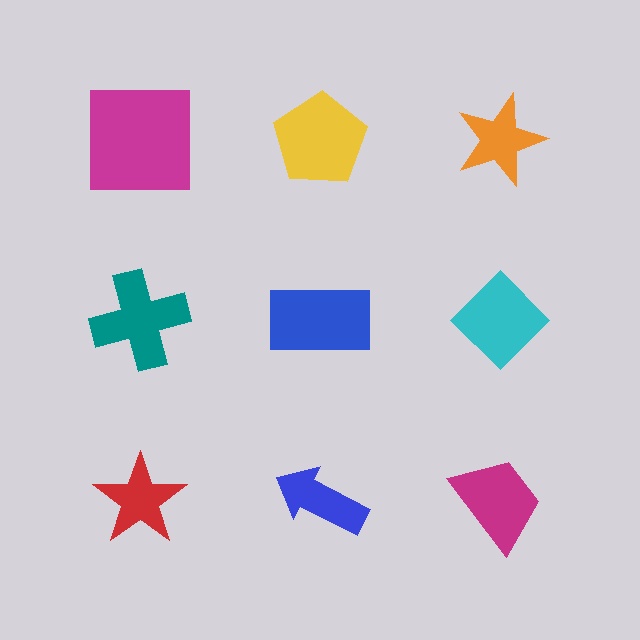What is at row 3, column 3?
A magenta trapezoid.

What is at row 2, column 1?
A teal cross.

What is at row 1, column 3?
An orange star.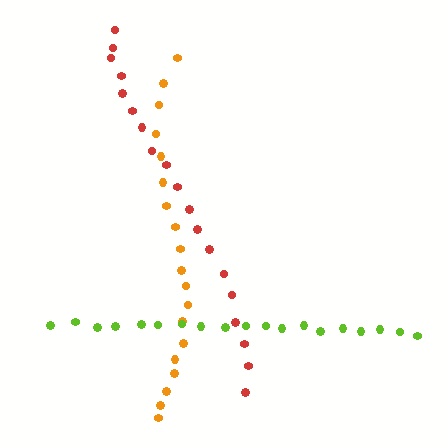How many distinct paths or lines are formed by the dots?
There are 3 distinct paths.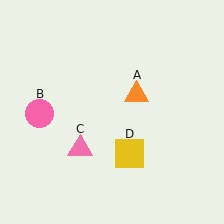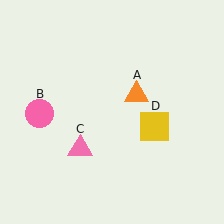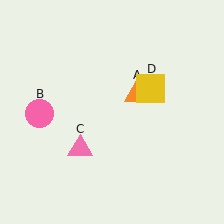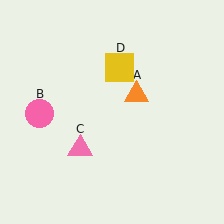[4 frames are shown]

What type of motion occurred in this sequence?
The yellow square (object D) rotated counterclockwise around the center of the scene.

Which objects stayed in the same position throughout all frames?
Orange triangle (object A) and pink circle (object B) and pink triangle (object C) remained stationary.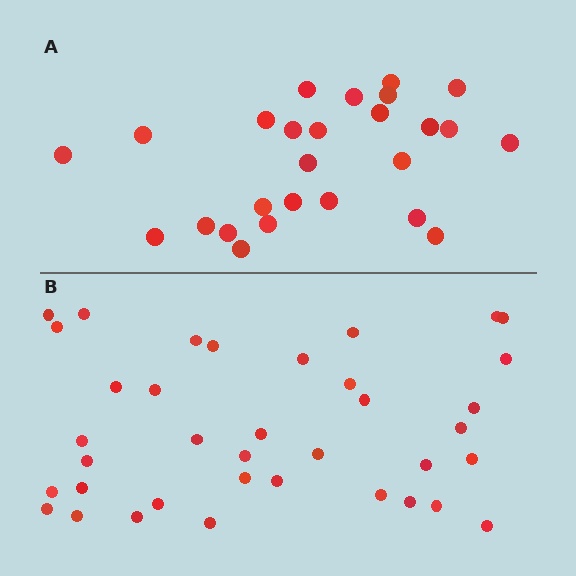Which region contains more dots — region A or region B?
Region B (the bottom region) has more dots.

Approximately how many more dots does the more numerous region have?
Region B has roughly 12 or so more dots than region A.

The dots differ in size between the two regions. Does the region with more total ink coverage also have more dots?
No. Region A has more total ink coverage because its dots are larger, but region B actually contains more individual dots. Total area can be misleading — the number of items is what matters here.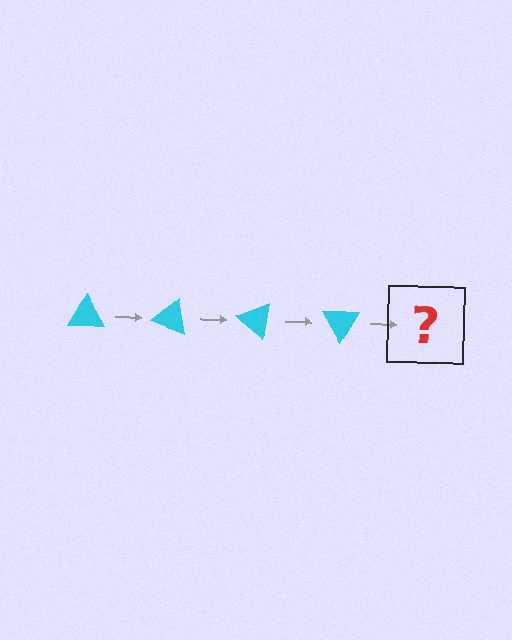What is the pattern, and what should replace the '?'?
The pattern is that the triangle rotates 20 degrees each step. The '?' should be a cyan triangle rotated 80 degrees.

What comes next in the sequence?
The next element should be a cyan triangle rotated 80 degrees.